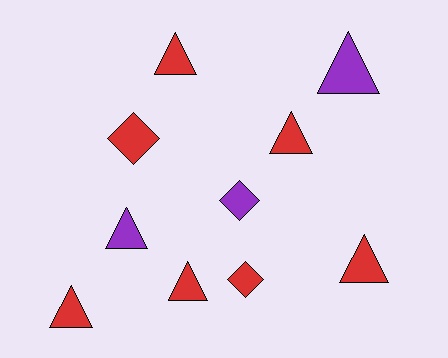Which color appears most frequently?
Red, with 7 objects.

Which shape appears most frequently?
Triangle, with 7 objects.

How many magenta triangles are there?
There are no magenta triangles.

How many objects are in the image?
There are 10 objects.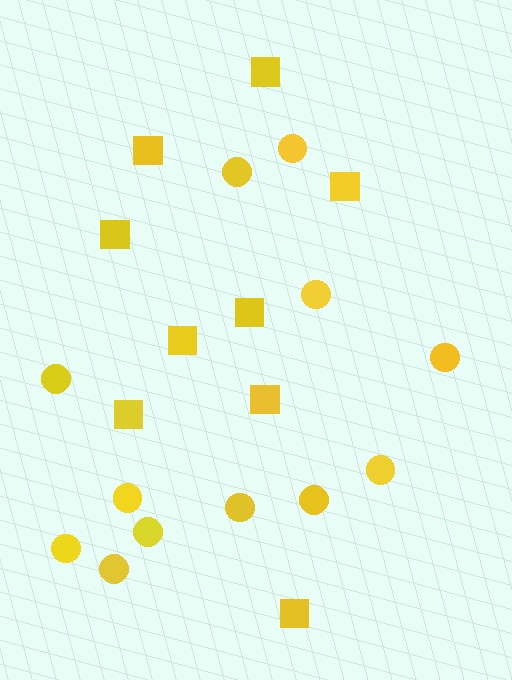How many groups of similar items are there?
There are 2 groups: one group of squares (9) and one group of circles (12).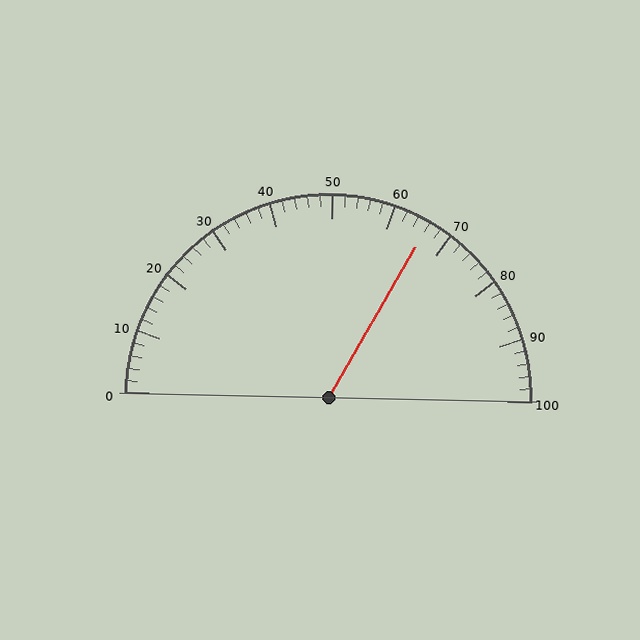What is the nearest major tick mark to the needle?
The nearest major tick mark is 70.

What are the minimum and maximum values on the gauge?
The gauge ranges from 0 to 100.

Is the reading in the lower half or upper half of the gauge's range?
The reading is in the upper half of the range (0 to 100).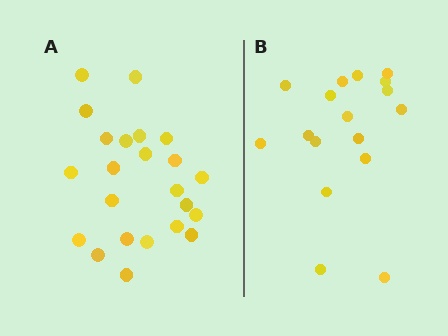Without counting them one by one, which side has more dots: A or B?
Region A (the left region) has more dots.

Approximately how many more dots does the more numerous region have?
Region A has about 6 more dots than region B.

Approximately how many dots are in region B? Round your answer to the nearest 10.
About 20 dots. (The exact count is 17, which rounds to 20.)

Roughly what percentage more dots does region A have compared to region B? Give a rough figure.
About 35% more.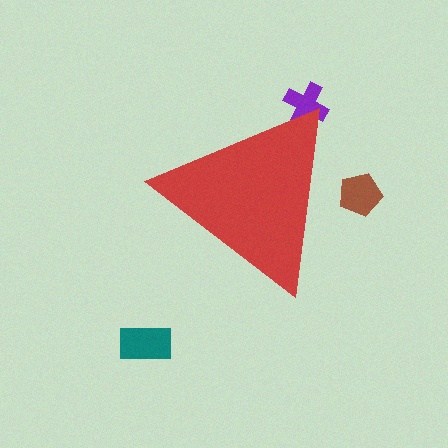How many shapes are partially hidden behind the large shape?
2 shapes are partially hidden.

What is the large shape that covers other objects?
A red triangle.